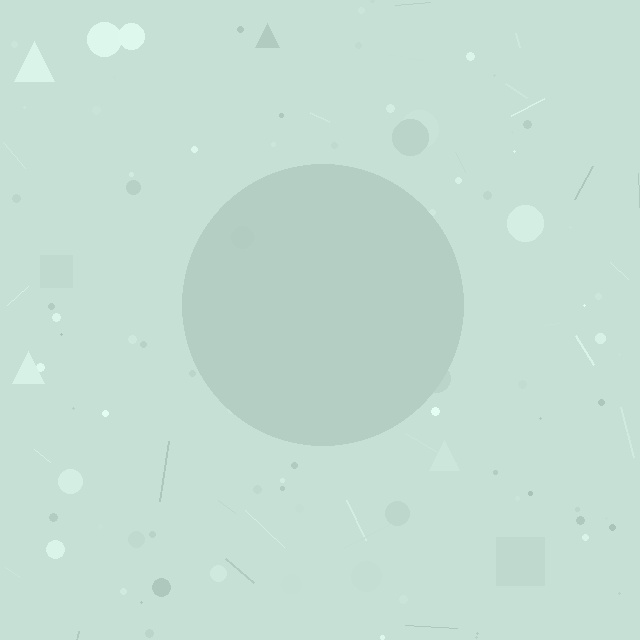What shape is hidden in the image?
A circle is hidden in the image.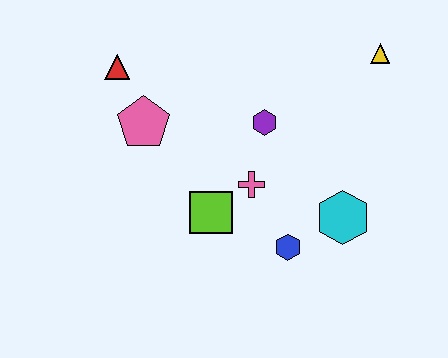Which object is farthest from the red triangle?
The cyan hexagon is farthest from the red triangle.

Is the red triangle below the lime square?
No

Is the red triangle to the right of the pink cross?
No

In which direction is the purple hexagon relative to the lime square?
The purple hexagon is above the lime square.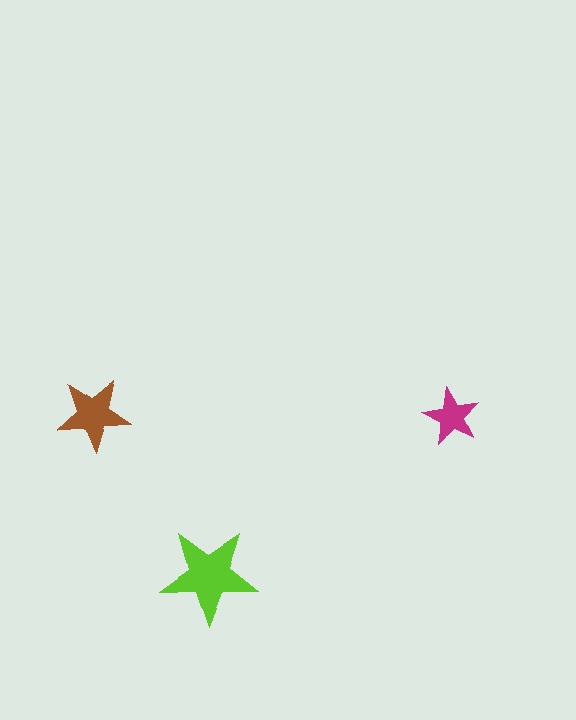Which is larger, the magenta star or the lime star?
The lime one.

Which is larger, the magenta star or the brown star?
The brown one.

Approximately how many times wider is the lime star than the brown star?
About 1.5 times wider.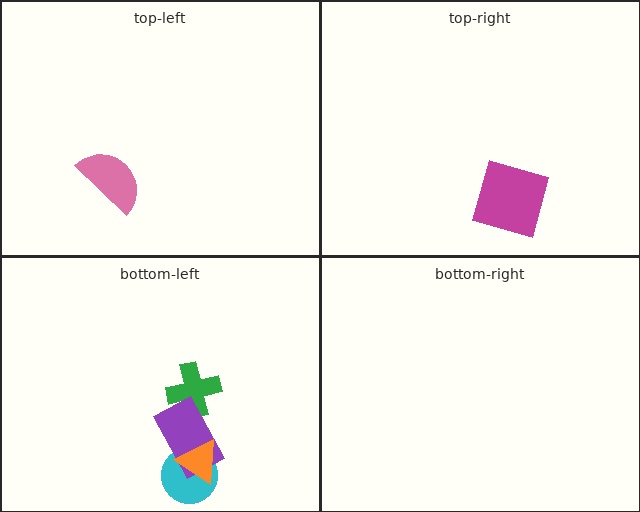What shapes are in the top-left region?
The pink semicircle.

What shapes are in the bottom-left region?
The cyan circle, the green cross, the purple rectangle, the orange triangle.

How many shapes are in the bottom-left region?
4.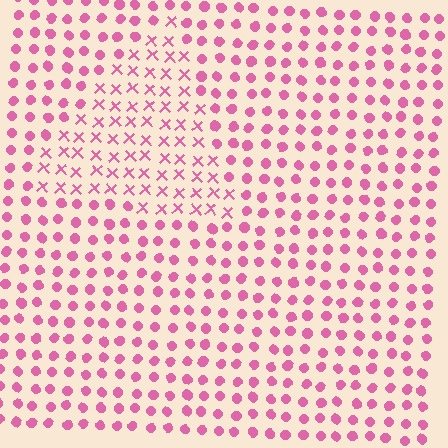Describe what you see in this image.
The image is filled with small pink elements arranged in a uniform grid. A triangle-shaped region contains X marks, while the surrounding area contains circles. The boundary is defined purely by the change in element shape.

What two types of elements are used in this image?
The image uses X marks inside the triangle region and circles outside it.